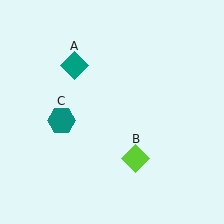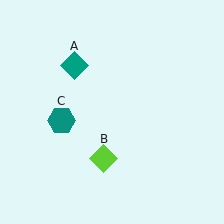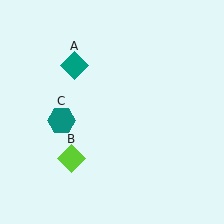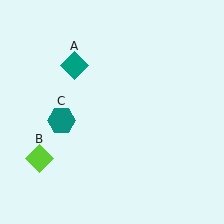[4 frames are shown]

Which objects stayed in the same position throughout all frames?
Teal diamond (object A) and teal hexagon (object C) remained stationary.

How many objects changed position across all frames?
1 object changed position: lime diamond (object B).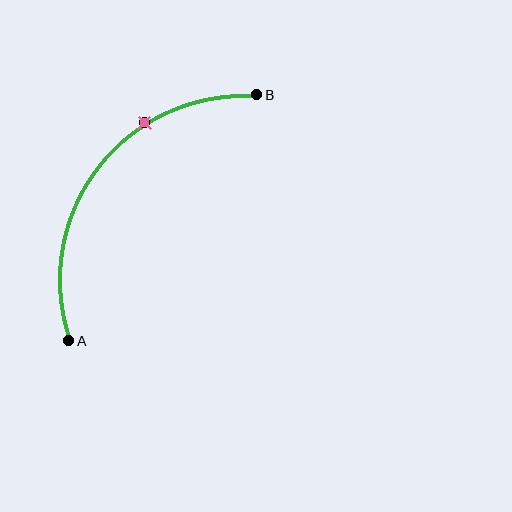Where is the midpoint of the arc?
The arc midpoint is the point on the curve farthest from the straight line joining A and B. It sits above and to the left of that line.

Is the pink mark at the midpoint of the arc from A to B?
No. The pink mark lies on the arc but is closer to endpoint B. The arc midpoint would be at the point on the curve equidistant along the arc from both A and B.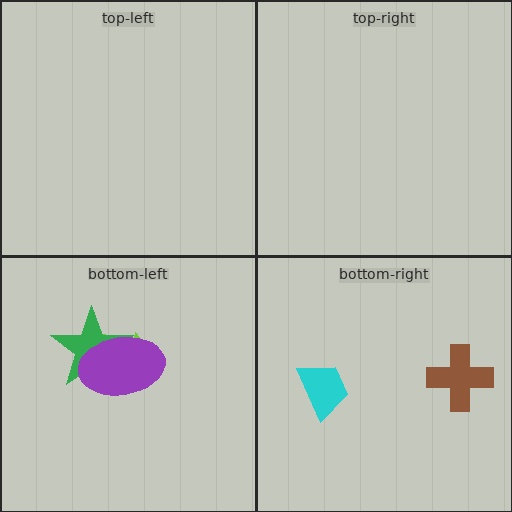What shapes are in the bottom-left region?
The lime arrow, the green star, the purple ellipse.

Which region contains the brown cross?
The bottom-right region.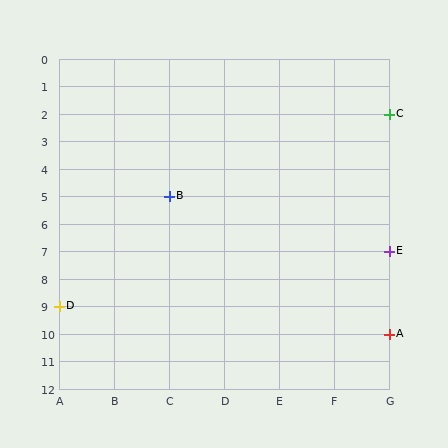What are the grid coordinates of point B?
Point B is at grid coordinates (C, 5).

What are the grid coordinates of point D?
Point D is at grid coordinates (A, 9).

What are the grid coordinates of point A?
Point A is at grid coordinates (G, 10).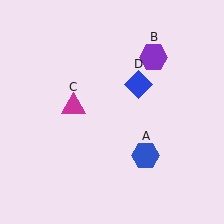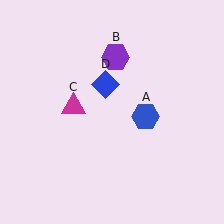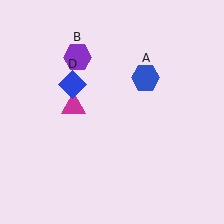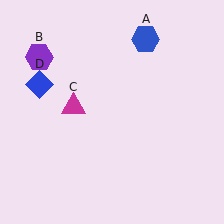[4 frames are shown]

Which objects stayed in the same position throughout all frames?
Magenta triangle (object C) remained stationary.